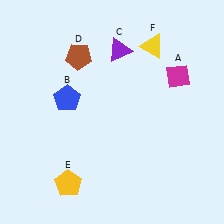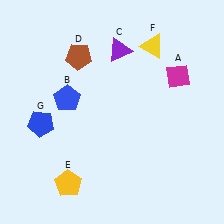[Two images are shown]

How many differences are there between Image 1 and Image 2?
There is 1 difference between the two images.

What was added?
A blue pentagon (G) was added in Image 2.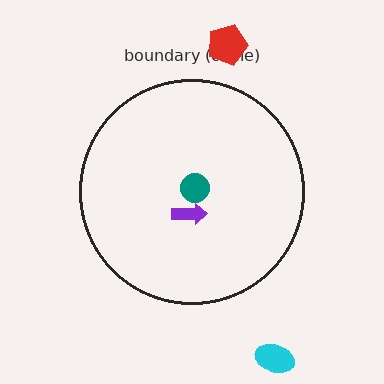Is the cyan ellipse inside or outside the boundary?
Outside.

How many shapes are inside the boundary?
2 inside, 2 outside.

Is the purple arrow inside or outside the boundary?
Inside.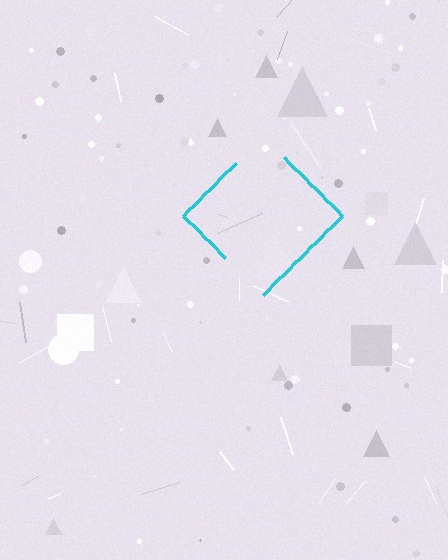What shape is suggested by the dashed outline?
The dashed outline suggests a diamond.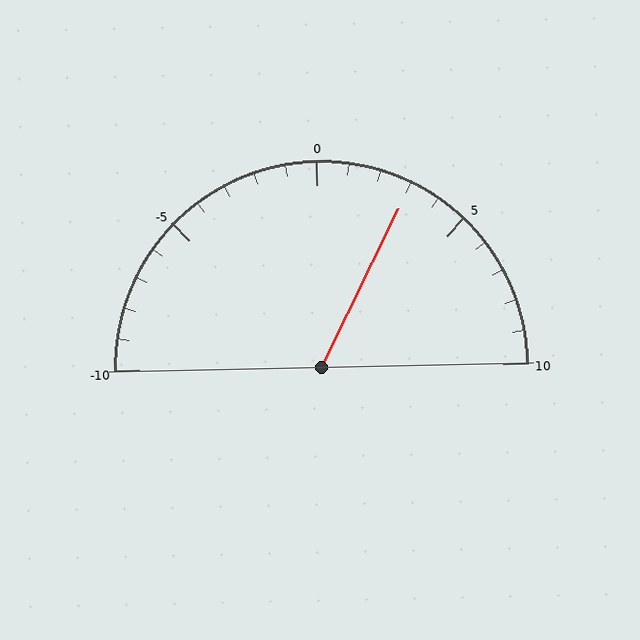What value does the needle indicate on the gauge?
The needle indicates approximately 3.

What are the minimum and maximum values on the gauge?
The gauge ranges from -10 to 10.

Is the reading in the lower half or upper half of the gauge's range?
The reading is in the upper half of the range (-10 to 10).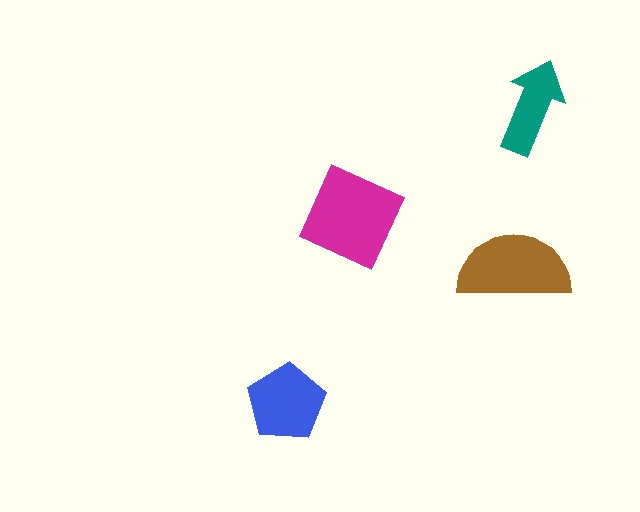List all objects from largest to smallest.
The magenta diamond, the brown semicircle, the blue pentagon, the teal arrow.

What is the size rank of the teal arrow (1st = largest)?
4th.